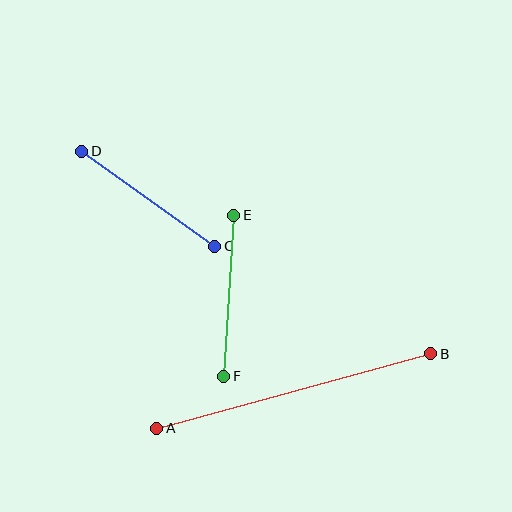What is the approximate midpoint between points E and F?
The midpoint is at approximately (229, 296) pixels.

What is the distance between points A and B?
The distance is approximately 284 pixels.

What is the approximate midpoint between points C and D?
The midpoint is at approximately (148, 199) pixels.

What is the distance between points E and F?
The distance is approximately 161 pixels.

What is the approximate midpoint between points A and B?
The midpoint is at approximately (294, 391) pixels.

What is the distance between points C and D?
The distance is approximately 164 pixels.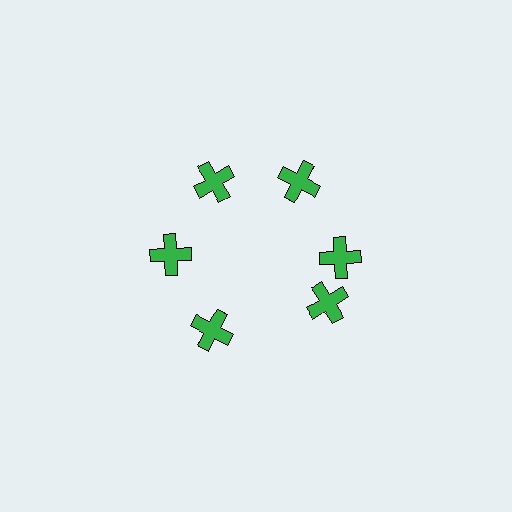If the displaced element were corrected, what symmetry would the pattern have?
It would have 6-fold rotational symmetry — the pattern would map onto itself every 60 degrees.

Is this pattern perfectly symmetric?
No. The 6 green crosses are arranged in a ring, but one element near the 5 o'clock position is rotated out of alignment along the ring, breaking the 6-fold rotational symmetry.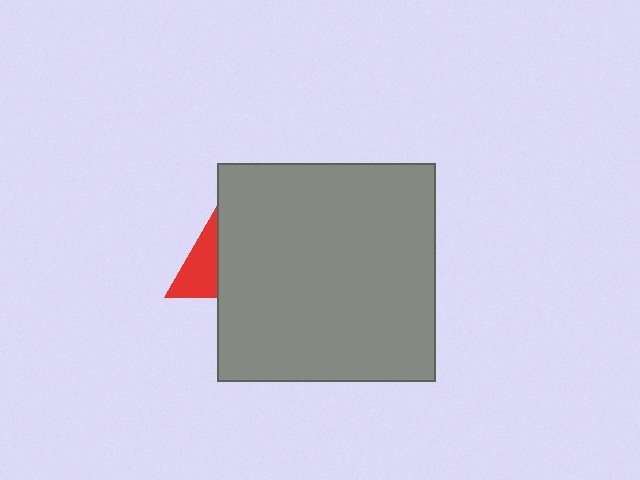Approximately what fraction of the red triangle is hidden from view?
Roughly 69% of the red triangle is hidden behind the gray square.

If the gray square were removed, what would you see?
You would see the complete red triangle.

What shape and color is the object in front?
The object in front is a gray square.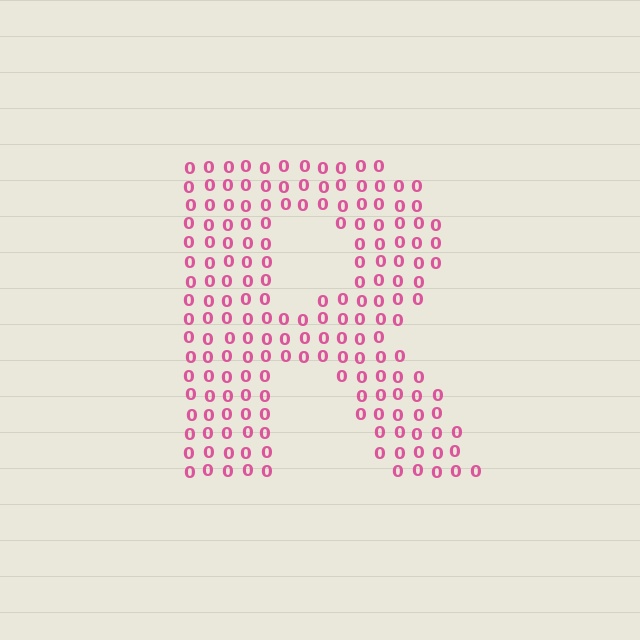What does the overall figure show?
The overall figure shows the letter R.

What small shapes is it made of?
It is made of small digit 0's.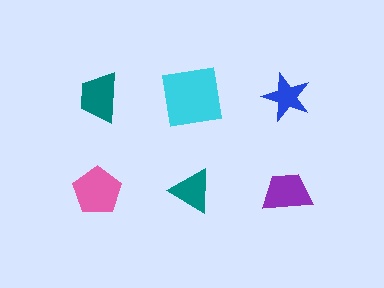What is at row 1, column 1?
A teal trapezoid.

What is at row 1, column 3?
A blue star.